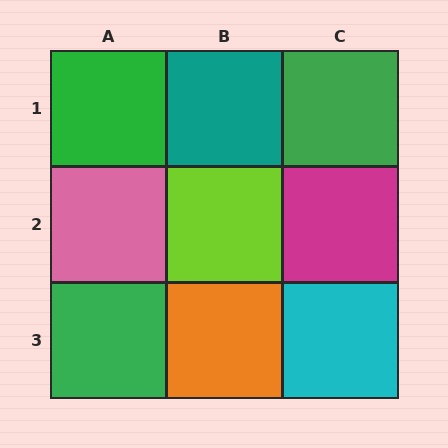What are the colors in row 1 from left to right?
Green, teal, green.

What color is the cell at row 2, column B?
Lime.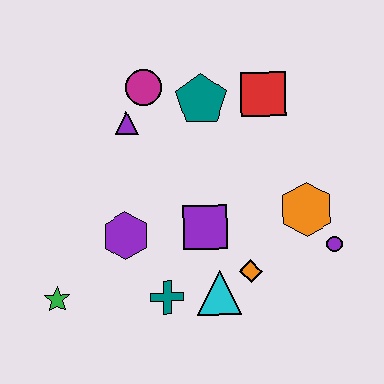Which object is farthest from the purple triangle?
The purple circle is farthest from the purple triangle.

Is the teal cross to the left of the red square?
Yes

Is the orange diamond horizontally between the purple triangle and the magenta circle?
No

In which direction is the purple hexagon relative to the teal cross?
The purple hexagon is above the teal cross.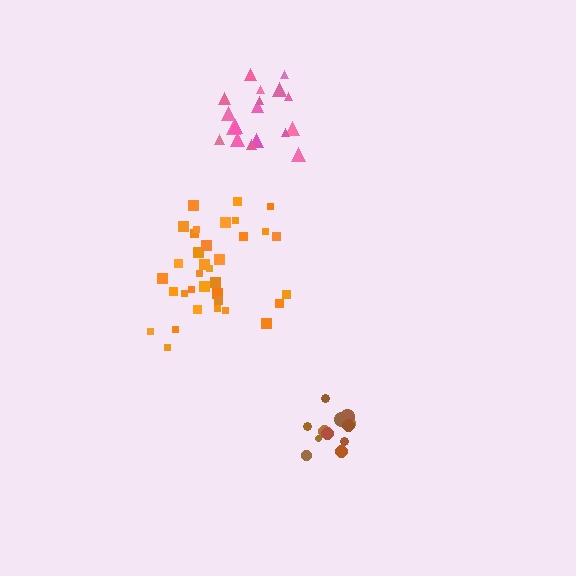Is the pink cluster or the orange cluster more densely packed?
Pink.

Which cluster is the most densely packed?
Pink.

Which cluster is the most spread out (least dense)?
Orange.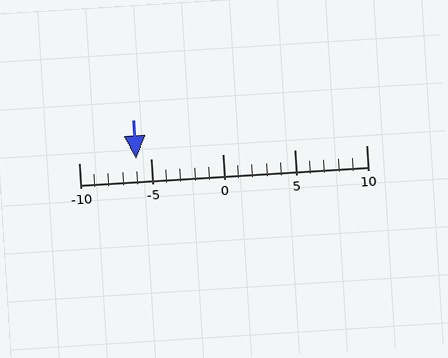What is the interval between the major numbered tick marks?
The major tick marks are spaced 5 units apart.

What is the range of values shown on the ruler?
The ruler shows values from -10 to 10.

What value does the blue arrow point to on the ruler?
The blue arrow points to approximately -6.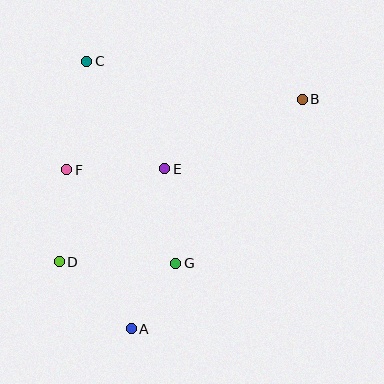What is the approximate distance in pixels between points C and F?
The distance between C and F is approximately 111 pixels.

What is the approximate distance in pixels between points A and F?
The distance between A and F is approximately 171 pixels.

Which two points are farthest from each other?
Points B and D are farthest from each other.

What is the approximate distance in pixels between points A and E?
The distance between A and E is approximately 163 pixels.